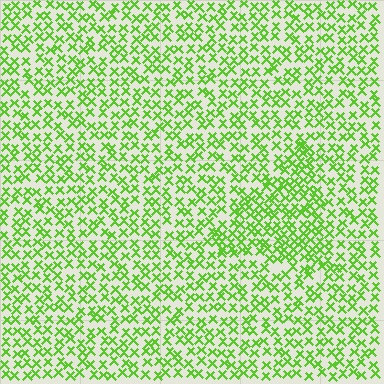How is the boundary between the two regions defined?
The boundary is defined by a change in element density (approximately 1.5x ratio). All elements are the same color, size, and shape.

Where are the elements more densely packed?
The elements are more densely packed inside the triangle boundary.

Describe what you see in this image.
The image contains small lime elements arranged at two different densities. A triangle-shaped region is visible where the elements are more densely packed than the surrounding area.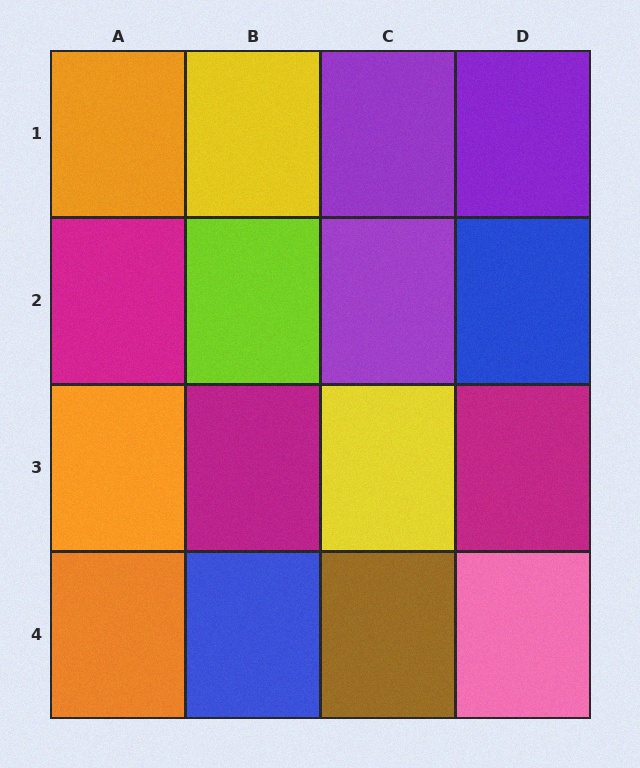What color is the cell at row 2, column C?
Purple.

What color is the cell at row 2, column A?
Magenta.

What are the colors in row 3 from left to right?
Orange, magenta, yellow, magenta.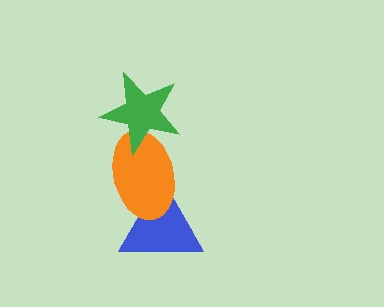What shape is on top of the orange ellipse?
The green star is on top of the orange ellipse.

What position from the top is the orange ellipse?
The orange ellipse is 2nd from the top.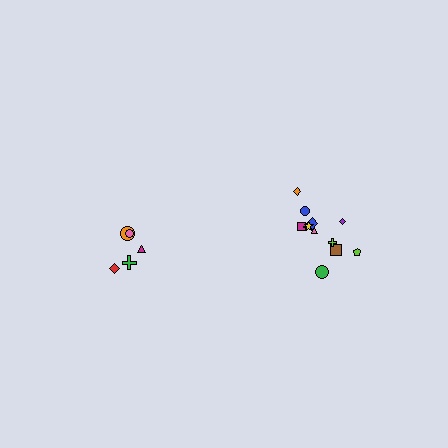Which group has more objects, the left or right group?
The right group.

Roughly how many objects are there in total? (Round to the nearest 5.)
Roughly 15 objects in total.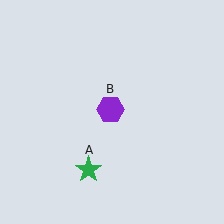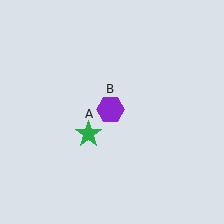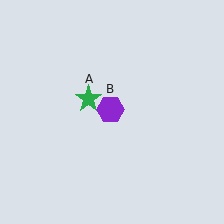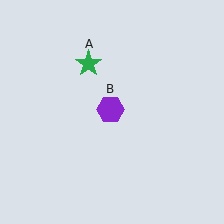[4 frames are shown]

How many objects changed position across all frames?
1 object changed position: green star (object A).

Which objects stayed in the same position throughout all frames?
Purple hexagon (object B) remained stationary.